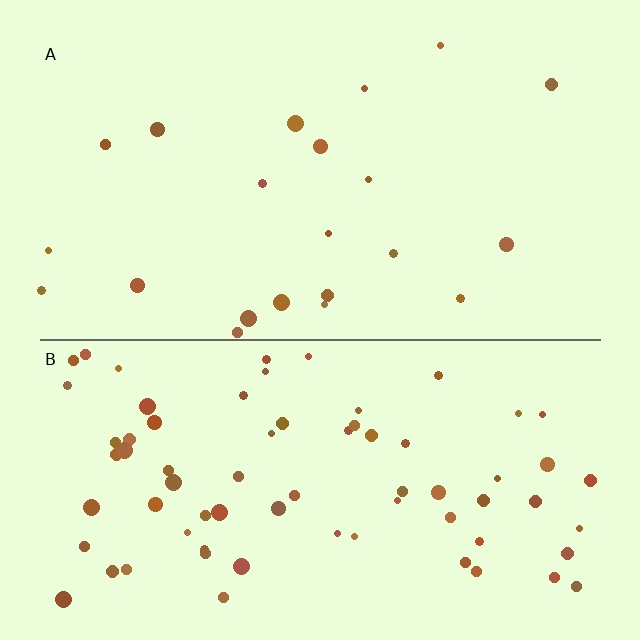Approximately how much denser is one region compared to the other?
Approximately 3.3× — region B over region A.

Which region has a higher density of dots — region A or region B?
B (the bottom).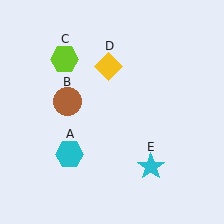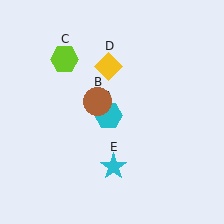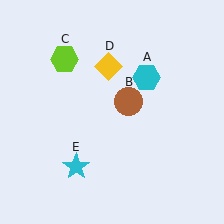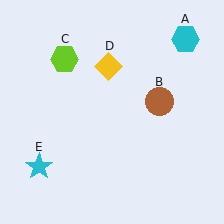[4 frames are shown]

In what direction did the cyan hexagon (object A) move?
The cyan hexagon (object A) moved up and to the right.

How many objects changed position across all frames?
3 objects changed position: cyan hexagon (object A), brown circle (object B), cyan star (object E).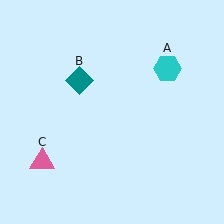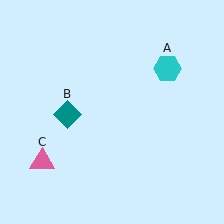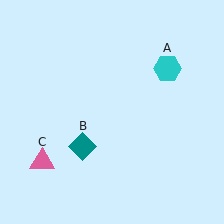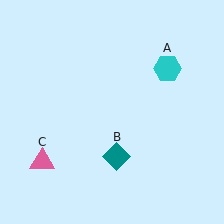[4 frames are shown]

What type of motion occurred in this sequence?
The teal diamond (object B) rotated counterclockwise around the center of the scene.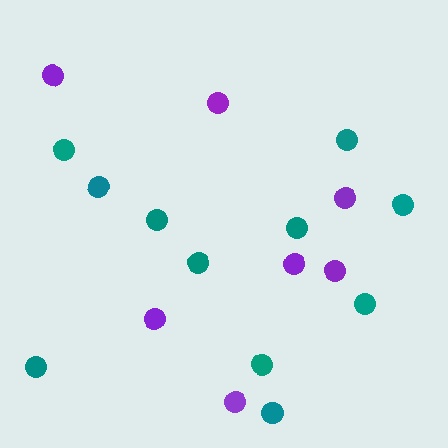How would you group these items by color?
There are 2 groups: one group of teal circles (11) and one group of purple circles (7).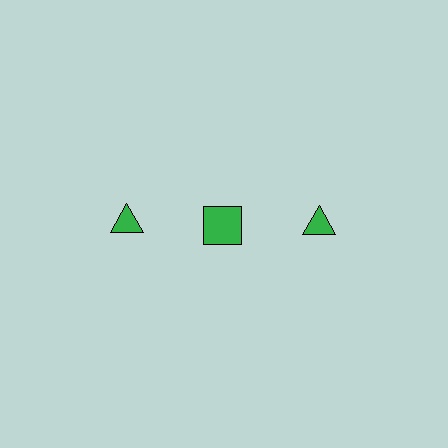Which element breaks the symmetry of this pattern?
The green square in the top row, second from left column breaks the symmetry. All other shapes are green triangles.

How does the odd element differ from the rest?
It has a different shape: square instead of triangle.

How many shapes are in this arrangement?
There are 3 shapes arranged in a grid pattern.